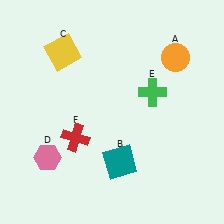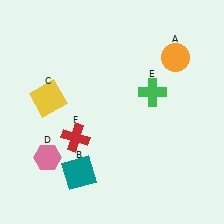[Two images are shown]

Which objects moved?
The objects that moved are: the teal square (B), the yellow square (C).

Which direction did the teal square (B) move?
The teal square (B) moved left.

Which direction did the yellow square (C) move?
The yellow square (C) moved down.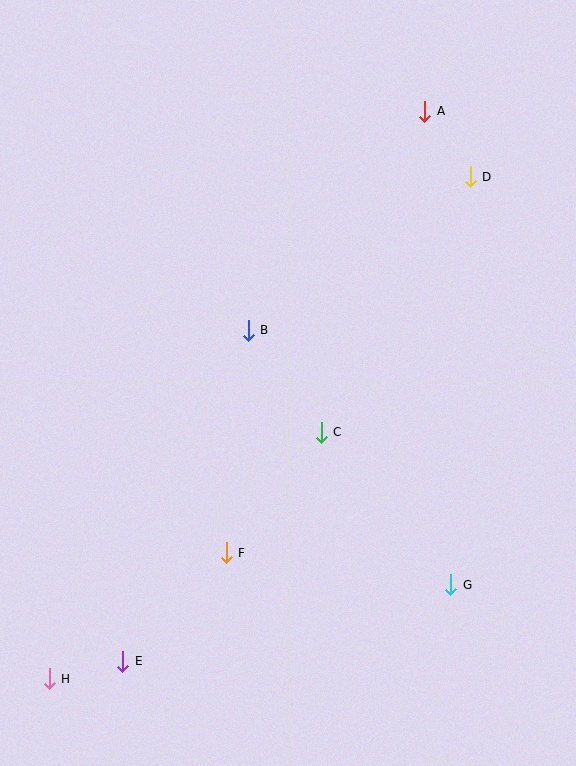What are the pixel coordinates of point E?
Point E is at (123, 661).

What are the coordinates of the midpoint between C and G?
The midpoint between C and G is at (386, 509).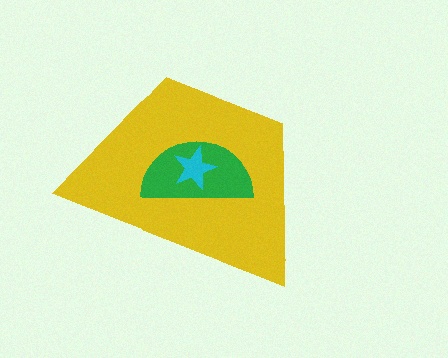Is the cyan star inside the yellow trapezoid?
Yes.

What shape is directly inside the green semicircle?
The cyan star.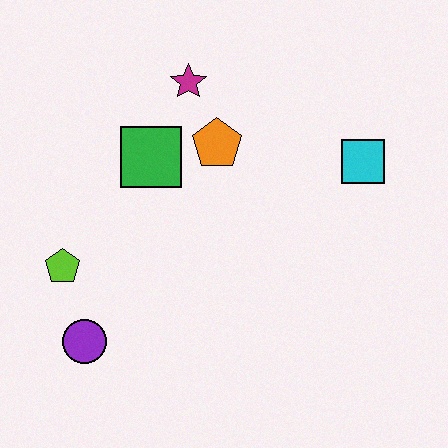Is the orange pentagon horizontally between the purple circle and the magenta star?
No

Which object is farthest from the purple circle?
The cyan square is farthest from the purple circle.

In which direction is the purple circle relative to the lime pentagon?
The purple circle is below the lime pentagon.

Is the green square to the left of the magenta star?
Yes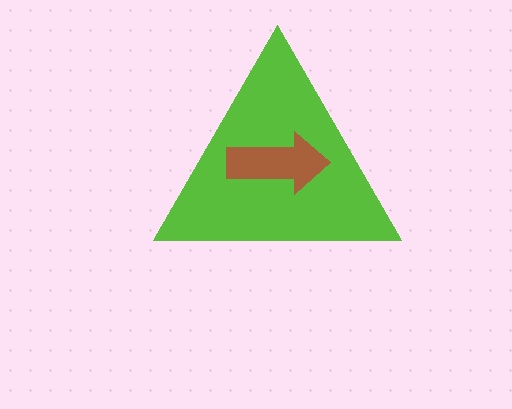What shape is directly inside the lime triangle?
The brown arrow.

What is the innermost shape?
The brown arrow.